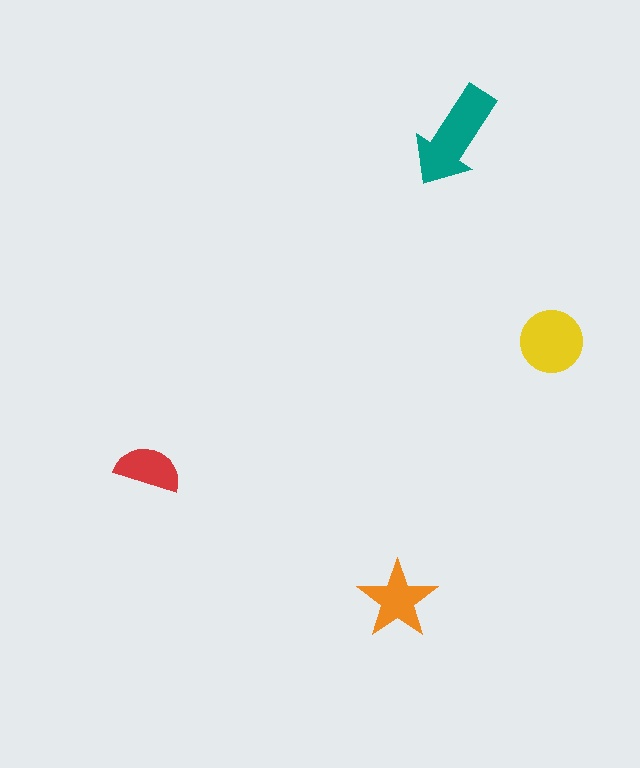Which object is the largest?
The teal arrow.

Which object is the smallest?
The red semicircle.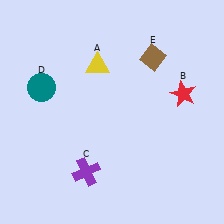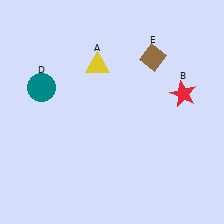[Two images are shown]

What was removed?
The purple cross (C) was removed in Image 2.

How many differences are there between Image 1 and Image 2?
There is 1 difference between the two images.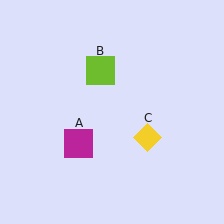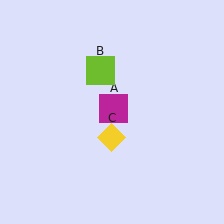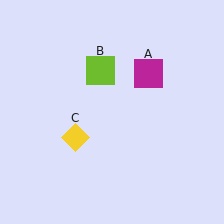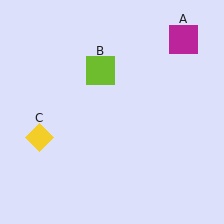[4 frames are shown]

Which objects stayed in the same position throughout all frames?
Lime square (object B) remained stationary.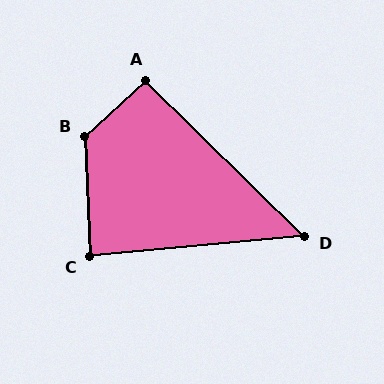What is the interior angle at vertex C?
Approximately 87 degrees (approximately right).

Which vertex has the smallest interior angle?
D, at approximately 50 degrees.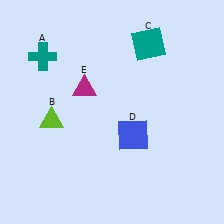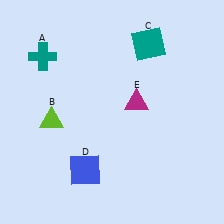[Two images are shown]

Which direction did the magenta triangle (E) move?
The magenta triangle (E) moved right.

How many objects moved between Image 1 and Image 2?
2 objects moved between the two images.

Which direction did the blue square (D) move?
The blue square (D) moved left.